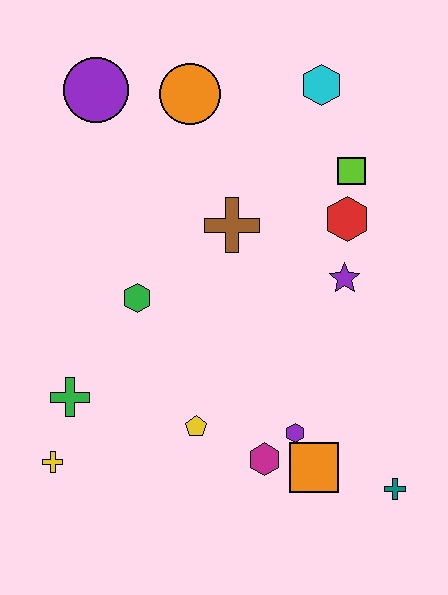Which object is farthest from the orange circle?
The teal cross is farthest from the orange circle.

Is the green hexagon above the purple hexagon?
Yes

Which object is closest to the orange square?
The purple hexagon is closest to the orange square.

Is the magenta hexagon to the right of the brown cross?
Yes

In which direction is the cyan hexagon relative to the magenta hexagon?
The cyan hexagon is above the magenta hexagon.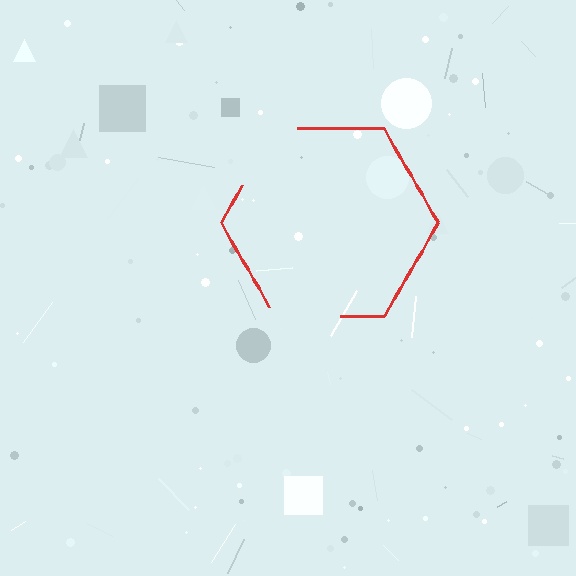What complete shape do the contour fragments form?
The contour fragments form a hexagon.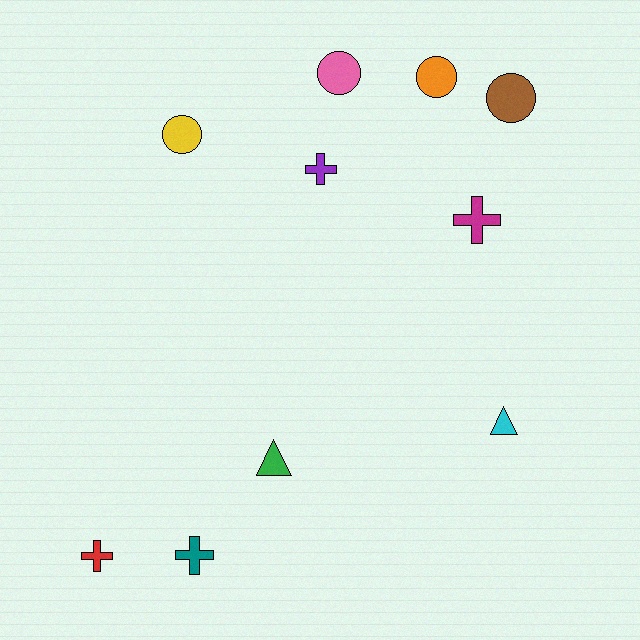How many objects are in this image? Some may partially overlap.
There are 10 objects.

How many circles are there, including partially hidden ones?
There are 4 circles.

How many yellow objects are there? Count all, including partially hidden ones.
There is 1 yellow object.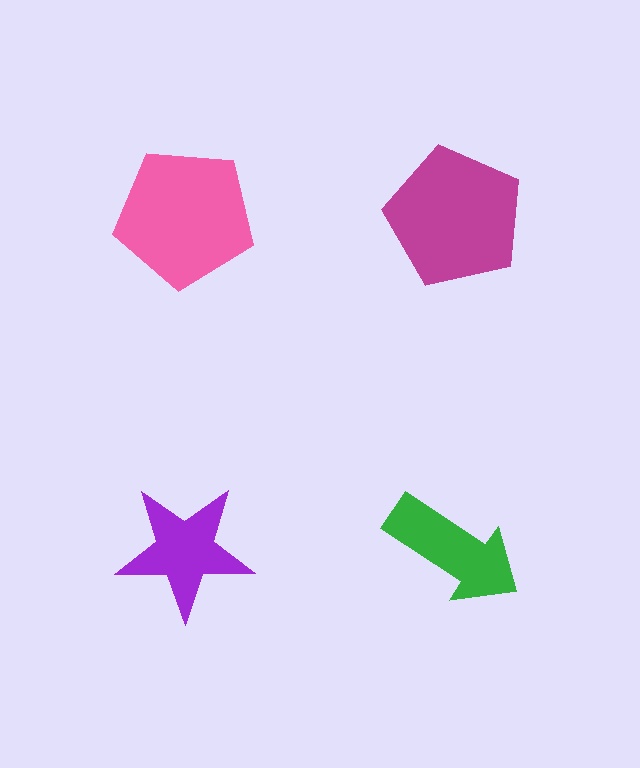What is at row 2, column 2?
A green arrow.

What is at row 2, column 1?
A purple star.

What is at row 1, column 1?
A pink pentagon.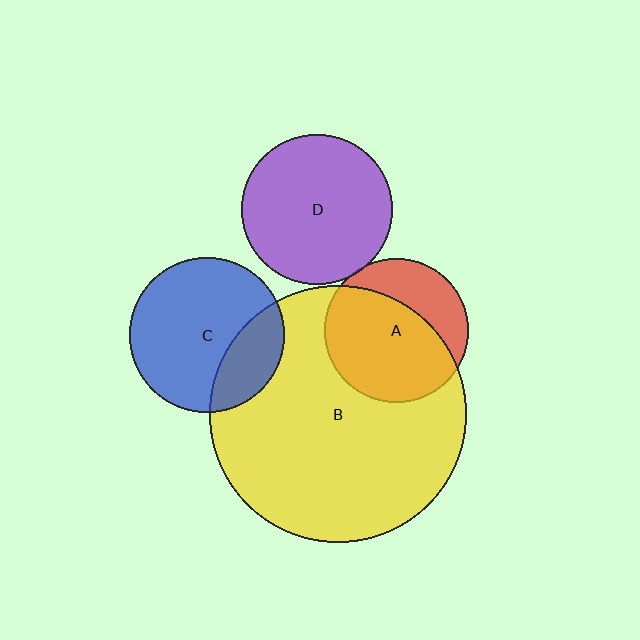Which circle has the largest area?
Circle B (yellow).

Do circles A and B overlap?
Yes.